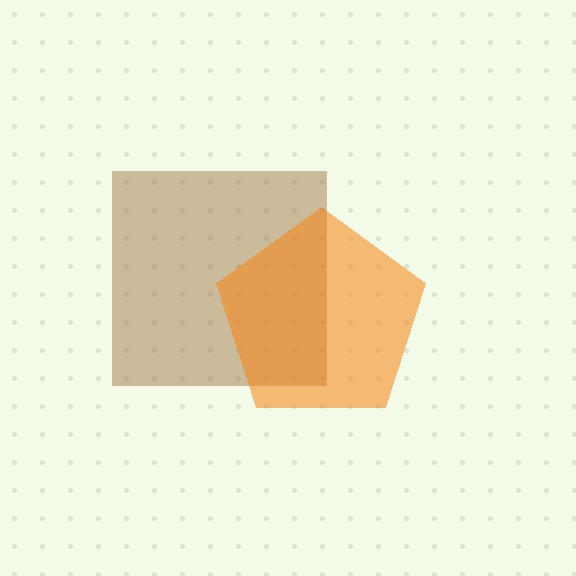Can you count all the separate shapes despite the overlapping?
Yes, there are 2 separate shapes.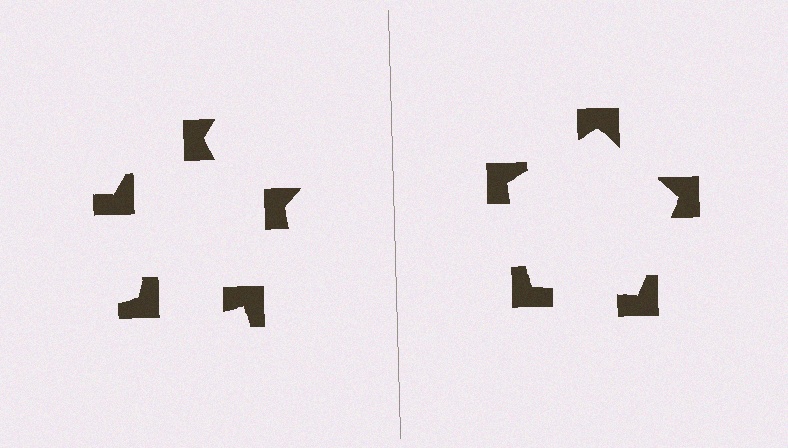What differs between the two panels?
The notched squares are positioned identically on both sides; only the wedge orientations differ. On the right they align to a pentagon; on the left they are misaligned.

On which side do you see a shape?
An illusory pentagon appears on the right side. On the left side the wedge cuts are rotated, so no coherent shape forms.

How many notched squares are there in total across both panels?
10 — 5 on each side.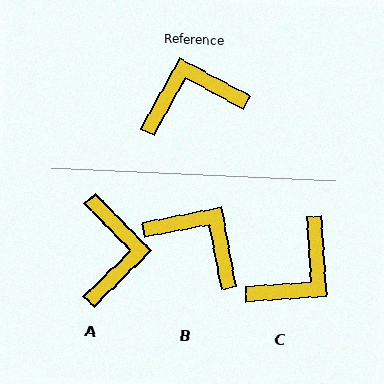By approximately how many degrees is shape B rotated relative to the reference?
Approximately 51 degrees clockwise.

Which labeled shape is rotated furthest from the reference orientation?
C, about 148 degrees away.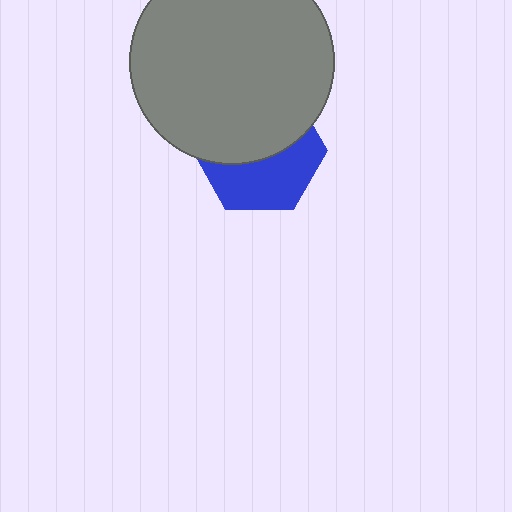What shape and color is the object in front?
The object in front is a gray circle.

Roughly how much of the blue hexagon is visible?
About half of it is visible (roughly 46%).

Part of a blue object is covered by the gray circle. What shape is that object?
It is a hexagon.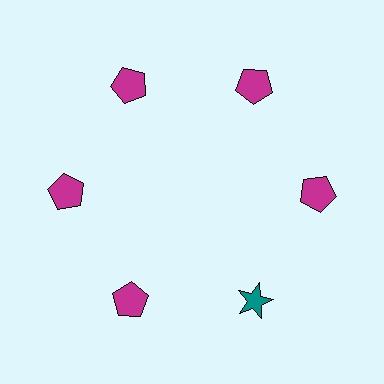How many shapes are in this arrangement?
There are 6 shapes arranged in a ring pattern.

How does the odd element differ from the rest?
It differs in both color (teal instead of magenta) and shape (star instead of pentagon).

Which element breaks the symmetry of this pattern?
The teal star at roughly the 5 o'clock position breaks the symmetry. All other shapes are magenta pentagons.